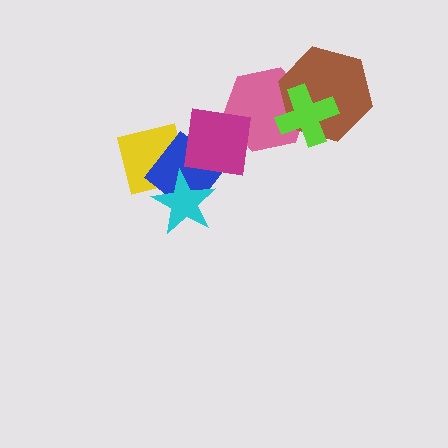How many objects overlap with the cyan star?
2 objects overlap with the cyan star.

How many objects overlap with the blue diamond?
3 objects overlap with the blue diamond.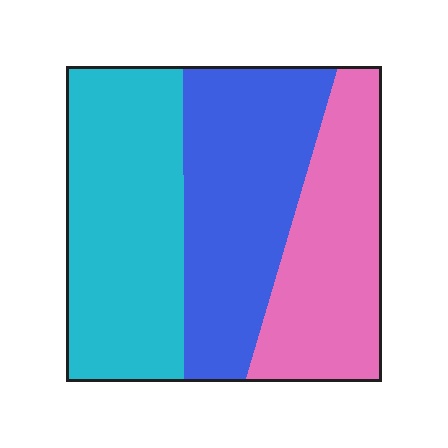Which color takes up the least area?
Pink, at roughly 30%.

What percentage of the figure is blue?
Blue takes up about one third (1/3) of the figure.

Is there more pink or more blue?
Blue.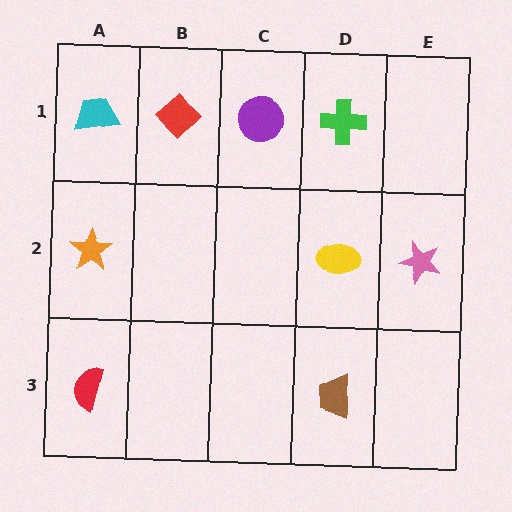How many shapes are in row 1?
4 shapes.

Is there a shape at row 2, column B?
No, that cell is empty.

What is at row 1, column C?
A purple circle.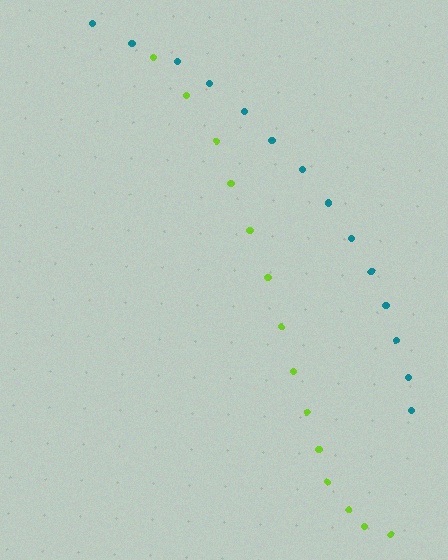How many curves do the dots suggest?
There are 2 distinct paths.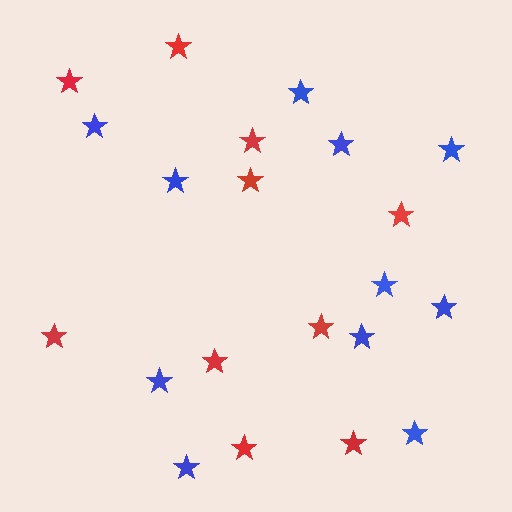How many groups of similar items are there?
There are 2 groups: one group of red stars (10) and one group of blue stars (11).